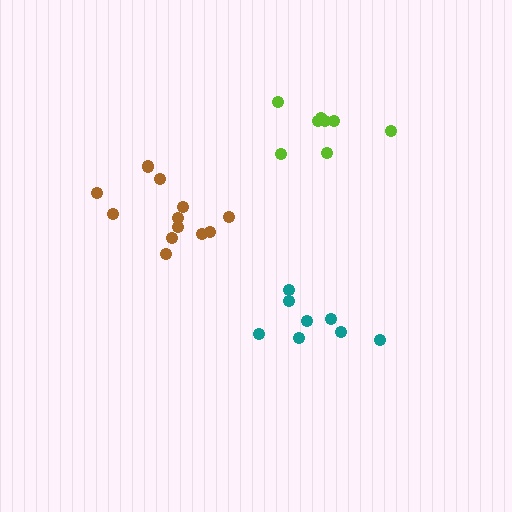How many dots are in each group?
Group 1: 12 dots, Group 2: 8 dots, Group 3: 8 dots (28 total).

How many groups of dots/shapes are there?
There are 3 groups.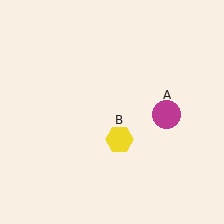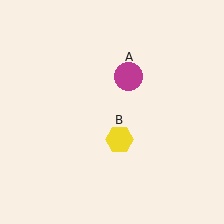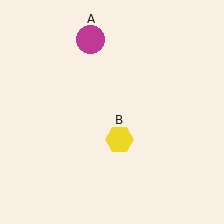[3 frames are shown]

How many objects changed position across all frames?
1 object changed position: magenta circle (object A).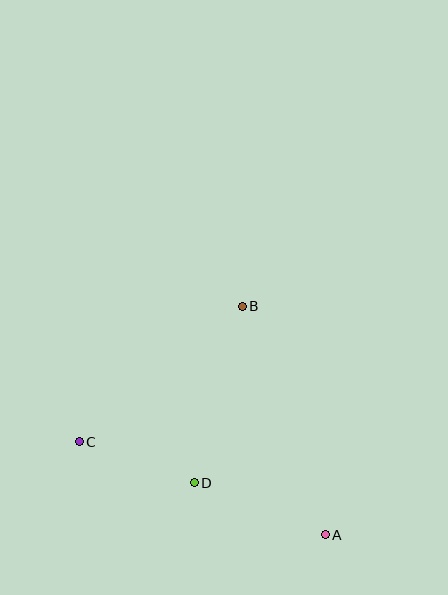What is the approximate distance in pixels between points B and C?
The distance between B and C is approximately 212 pixels.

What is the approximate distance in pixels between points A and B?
The distance between A and B is approximately 243 pixels.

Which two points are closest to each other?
Points C and D are closest to each other.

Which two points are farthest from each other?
Points A and C are farthest from each other.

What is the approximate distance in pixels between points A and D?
The distance between A and D is approximately 141 pixels.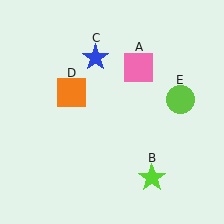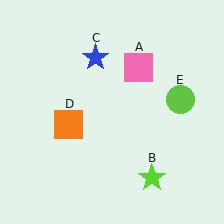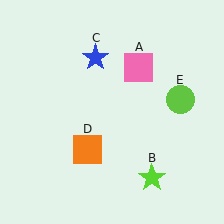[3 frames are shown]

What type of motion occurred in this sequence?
The orange square (object D) rotated counterclockwise around the center of the scene.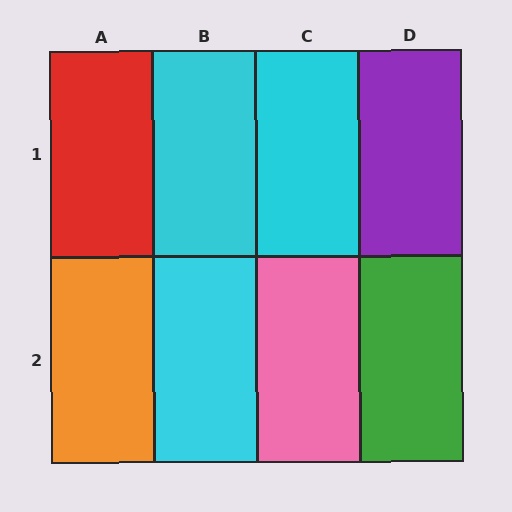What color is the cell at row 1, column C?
Cyan.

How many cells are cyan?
3 cells are cyan.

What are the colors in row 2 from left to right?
Orange, cyan, pink, green.